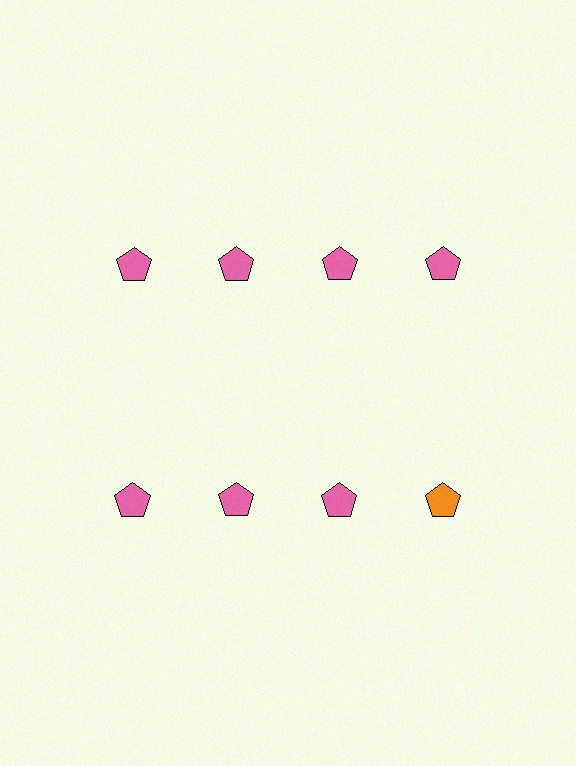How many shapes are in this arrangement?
There are 8 shapes arranged in a grid pattern.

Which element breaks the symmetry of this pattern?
The orange pentagon in the second row, second from right column breaks the symmetry. All other shapes are pink pentagons.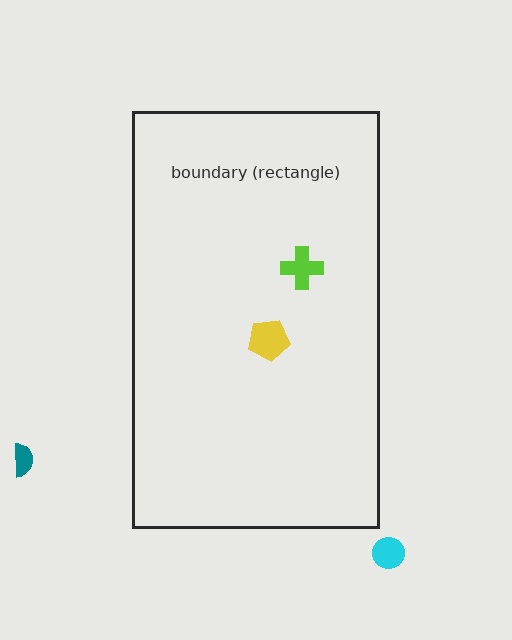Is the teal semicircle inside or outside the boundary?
Outside.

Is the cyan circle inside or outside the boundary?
Outside.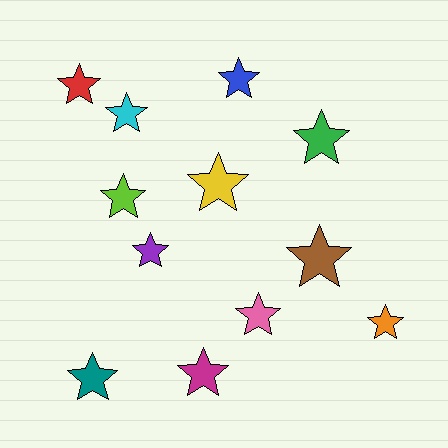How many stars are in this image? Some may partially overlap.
There are 12 stars.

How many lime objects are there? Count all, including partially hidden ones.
There is 1 lime object.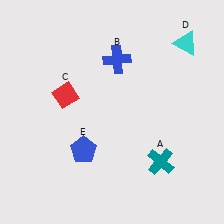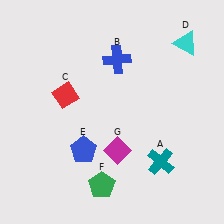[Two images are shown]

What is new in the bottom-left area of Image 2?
A green pentagon (F) was added in the bottom-left area of Image 2.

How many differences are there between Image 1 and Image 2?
There are 2 differences between the two images.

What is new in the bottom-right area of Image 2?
A magenta diamond (G) was added in the bottom-right area of Image 2.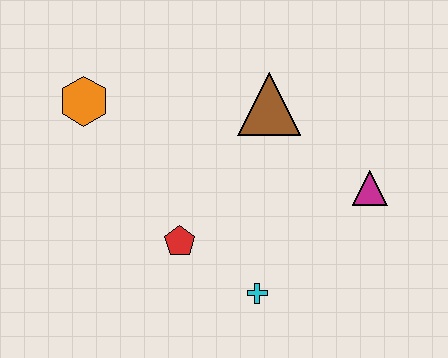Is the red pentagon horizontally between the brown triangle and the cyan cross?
No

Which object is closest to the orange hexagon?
The red pentagon is closest to the orange hexagon.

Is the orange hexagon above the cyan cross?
Yes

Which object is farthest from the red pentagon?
The magenta triangle is farthest from the red pentagon.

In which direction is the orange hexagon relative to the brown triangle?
The orange hexagon is to the left of the brown triangle.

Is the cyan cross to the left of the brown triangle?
Yes